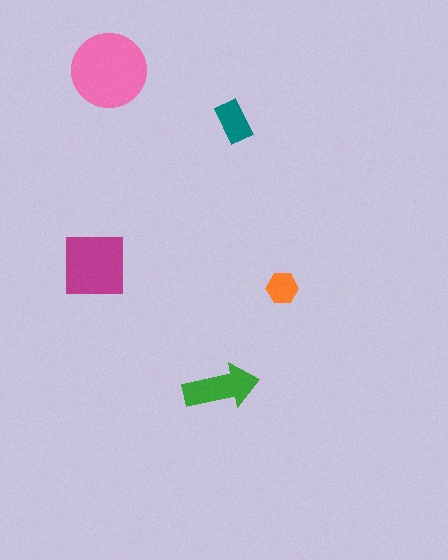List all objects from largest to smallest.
The pink circle, the magenta square, the green arrow, the teal rectangle, the orange hexagon.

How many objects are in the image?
There are 5 objects in the image.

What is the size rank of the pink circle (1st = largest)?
1st.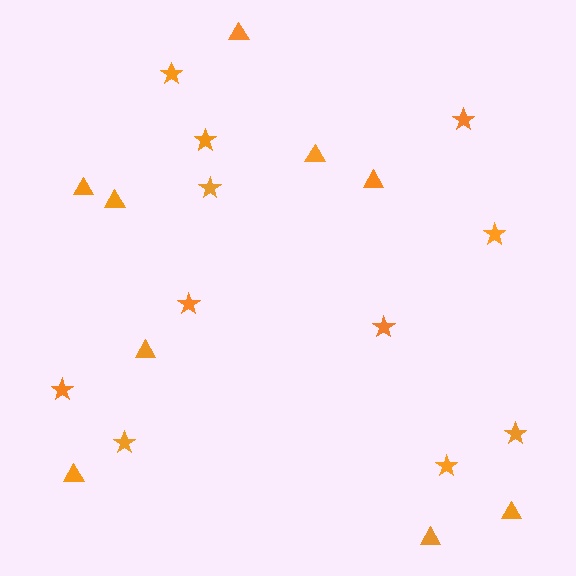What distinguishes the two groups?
There are 2 groups: one group of triangles (9) and one group of stars (11).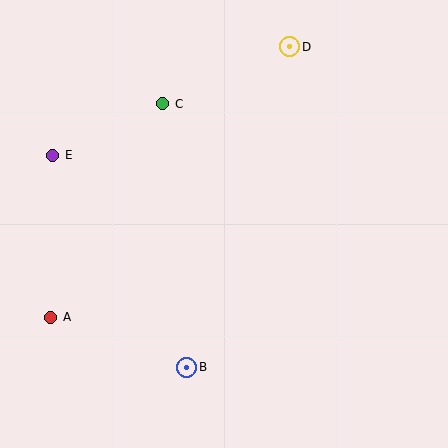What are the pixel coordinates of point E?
Point E is at (53, 155).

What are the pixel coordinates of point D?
Point D is at (290, 47).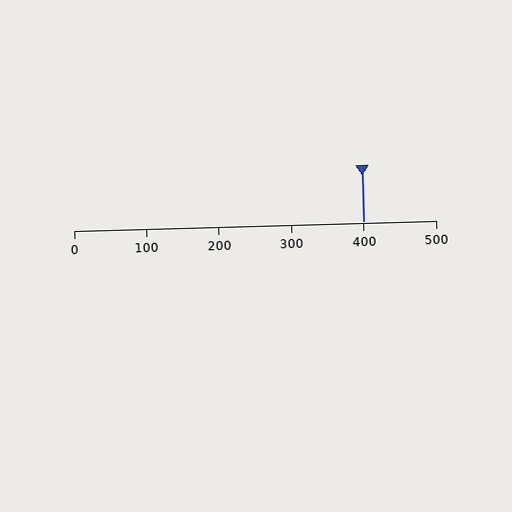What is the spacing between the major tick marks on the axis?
The major ticks are spaced 100 apart.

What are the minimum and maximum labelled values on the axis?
The axis runs from 0 to 500.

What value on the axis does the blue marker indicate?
The marker indicates approximately 400.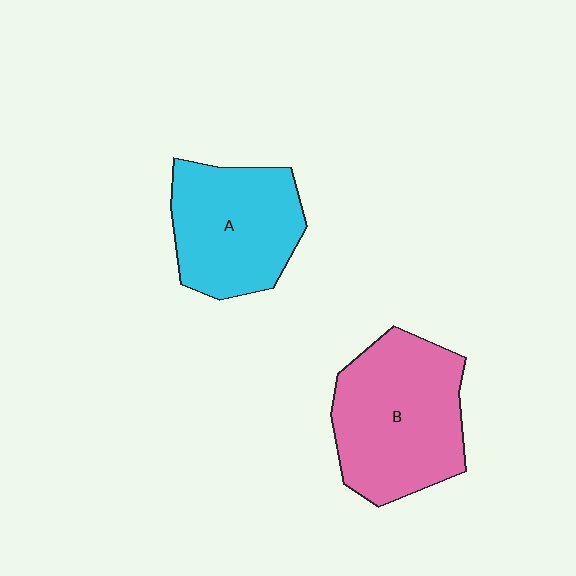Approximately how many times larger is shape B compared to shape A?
Approximately 1.2 times.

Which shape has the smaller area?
Shape A (cyan).